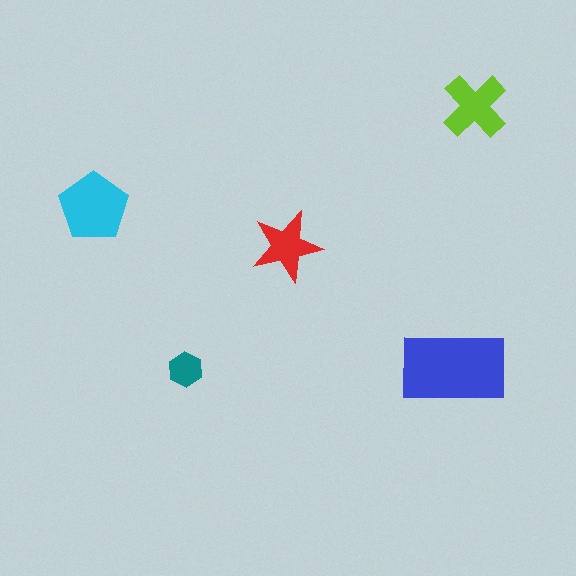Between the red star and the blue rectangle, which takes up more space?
The blue rectangle.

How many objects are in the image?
There are 5 objects in the image.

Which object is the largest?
The blue rectangle.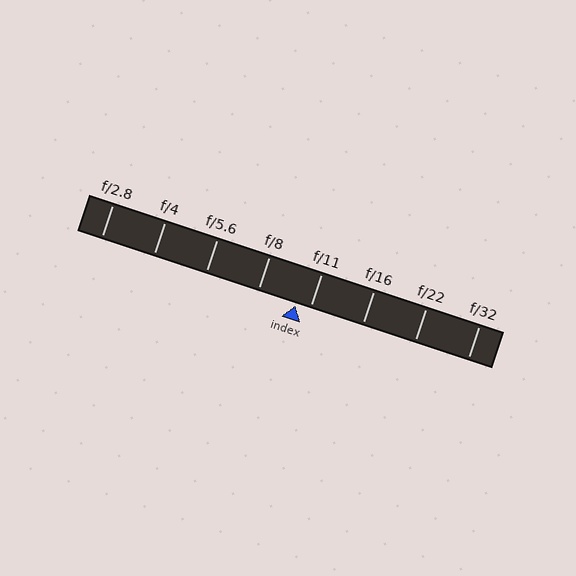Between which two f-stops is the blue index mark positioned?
The index mark is between f/8 and f/11.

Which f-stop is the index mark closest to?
The index mark is closest to f/11.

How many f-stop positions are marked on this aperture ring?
There are 8 f-stop positions marked.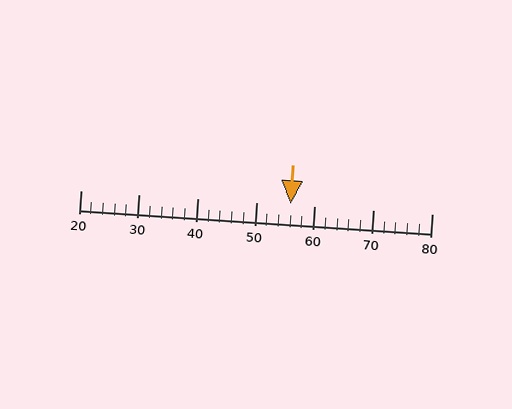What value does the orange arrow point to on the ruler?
The orange arrow points to approximately 56.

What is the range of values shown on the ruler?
The ruler shows values from 20 to 80.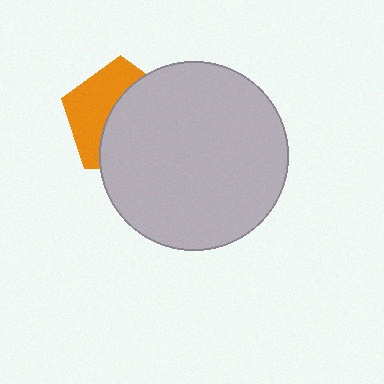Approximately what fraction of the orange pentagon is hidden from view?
Roughly 57% of the orange pentagon is hidden behind the light gray circle.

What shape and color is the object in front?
The object in front is a light gray circle.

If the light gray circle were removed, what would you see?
You would see the complete orange pentagon.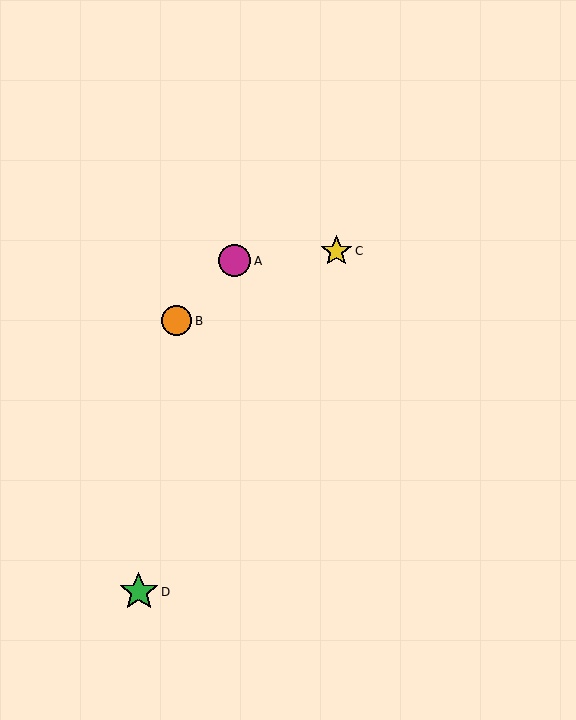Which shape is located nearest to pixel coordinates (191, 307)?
The orange circle (labeled B) at (177, 321) is nearest to that location.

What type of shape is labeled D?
Shape D is a green star.